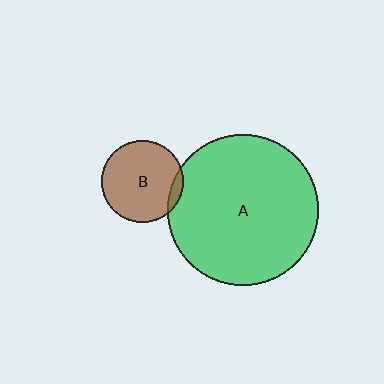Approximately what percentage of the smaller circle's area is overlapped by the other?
Approximately 10%.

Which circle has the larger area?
Circle A (green).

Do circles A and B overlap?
Yes.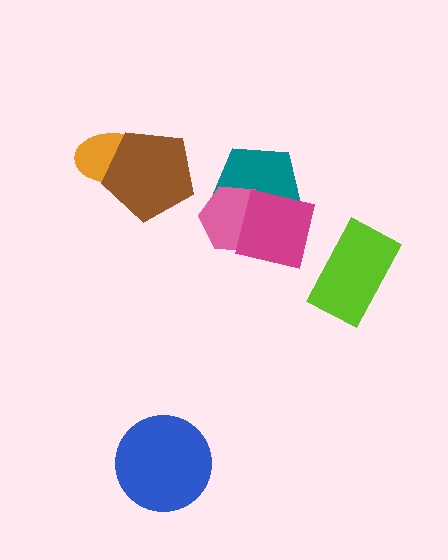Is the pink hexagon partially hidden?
Yes, it is partially covered by another shape.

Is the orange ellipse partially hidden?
Yes, it is partially covered by another shape.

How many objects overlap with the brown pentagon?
1 object overlaps with the brown pentagon.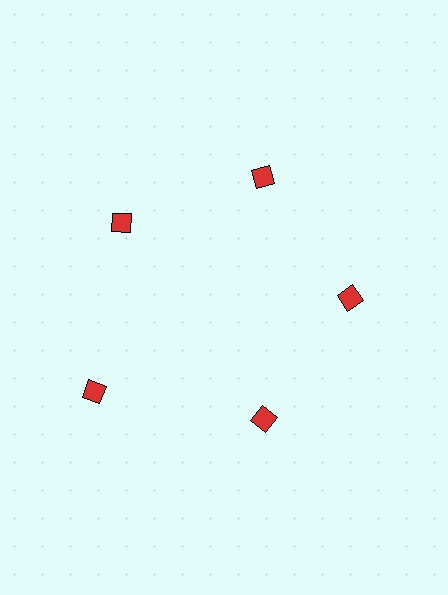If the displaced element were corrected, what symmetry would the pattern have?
It would have 5-fold rotational symmetry — the pattern would map onto itself every 72 degrees.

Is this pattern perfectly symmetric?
No. The 5 red diamonds are arranged in a ring, but one element near the 8 o'clock position is pushed outward from the center, breaking the 5-fold rotational symmetry.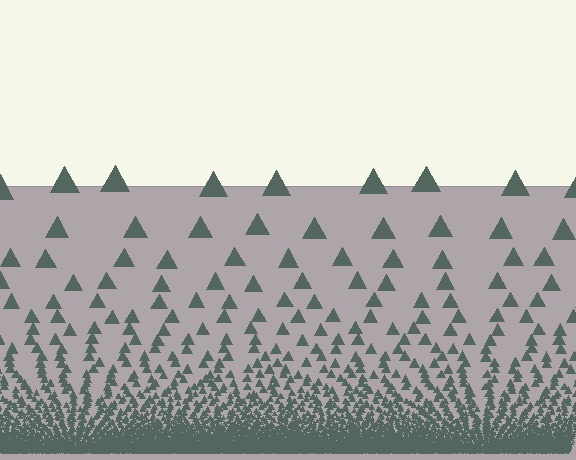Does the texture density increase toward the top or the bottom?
Density increases toward the bottom.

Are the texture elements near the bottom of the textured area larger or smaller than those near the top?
Smaller. The gradient is inverted — elements near the bottom are smaller and denser.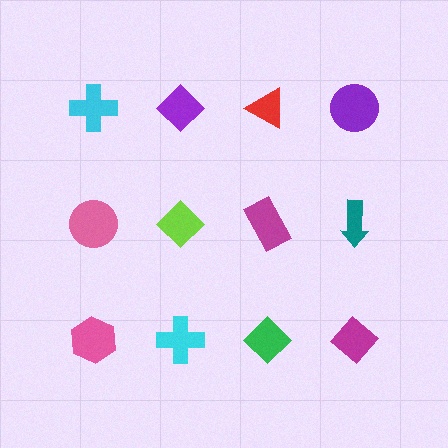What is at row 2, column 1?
A pink circle.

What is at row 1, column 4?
A purple circle.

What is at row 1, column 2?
A purple diamond.